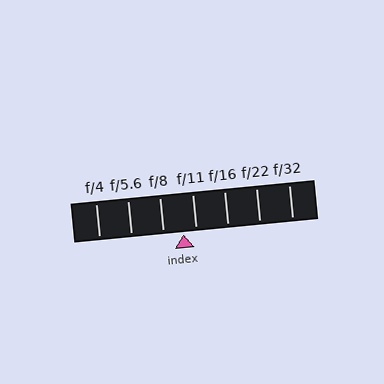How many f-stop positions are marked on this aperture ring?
There are 7 f-stop positions marked.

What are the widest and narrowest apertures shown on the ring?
The widest aperture shown is f/4 and the narrowest is f/32.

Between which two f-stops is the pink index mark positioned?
The index mark is between f/8 and f/11.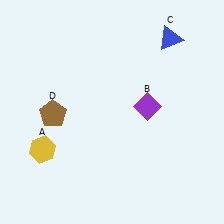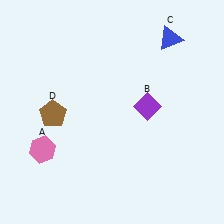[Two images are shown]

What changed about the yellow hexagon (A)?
In Image 1, A is yellow. In Image 2, it changed to pink.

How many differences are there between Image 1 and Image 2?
There is 1 difference between the two images.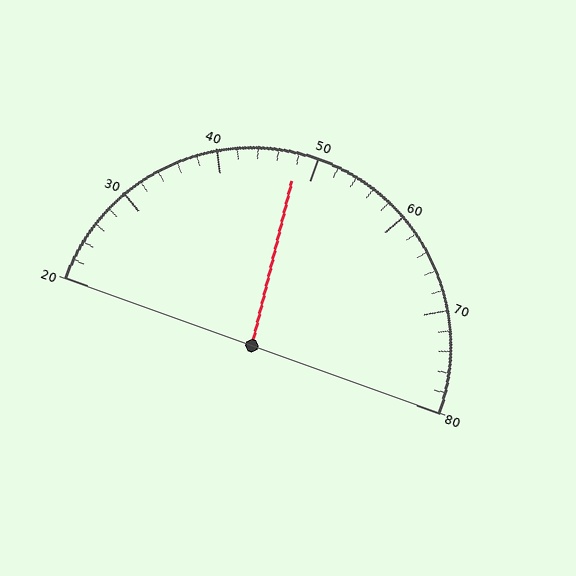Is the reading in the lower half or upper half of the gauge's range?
The reading is in the lower half of the range (20 to 80).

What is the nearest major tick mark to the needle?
The nearest major tick mark is 50.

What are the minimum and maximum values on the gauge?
The gauge ranges from 20 to 80.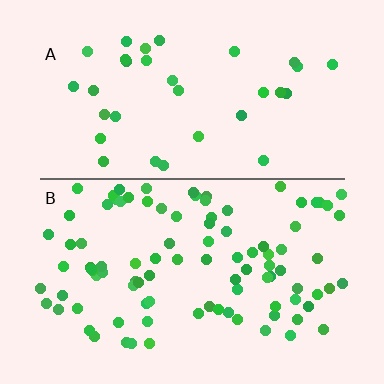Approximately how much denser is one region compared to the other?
Approximately 2.8× — region B over region A.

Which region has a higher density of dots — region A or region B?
B (the bottom).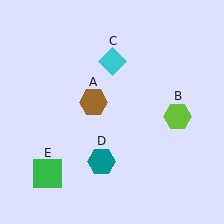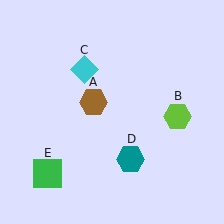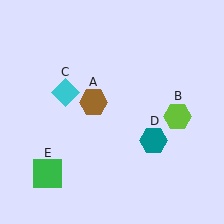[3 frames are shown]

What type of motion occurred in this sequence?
The cyan diamond (object C), teal hexagon (object D) rotated counterclockwise around the center of the scene.